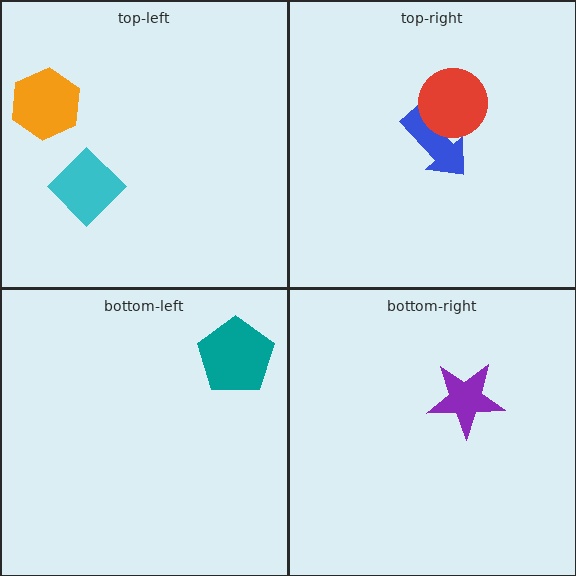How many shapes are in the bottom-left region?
1.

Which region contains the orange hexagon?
The top-left region.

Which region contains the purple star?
The bottom-right region.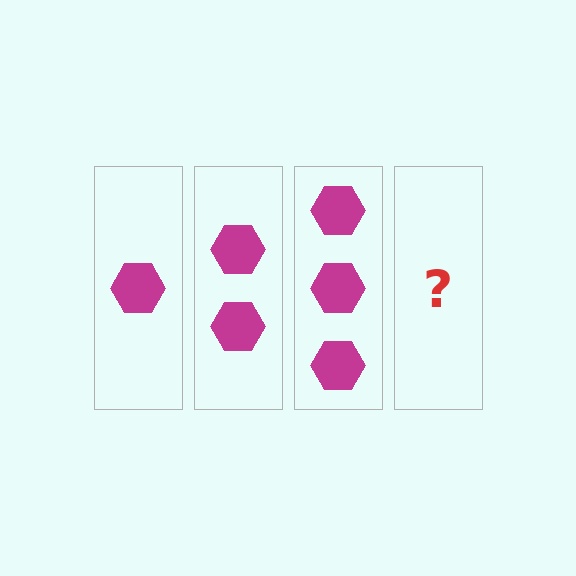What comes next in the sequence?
The next element should be 4 hexagons.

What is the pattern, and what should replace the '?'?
The pattern is that each step adds one more hexagon. The '?' should be 4 hexagons.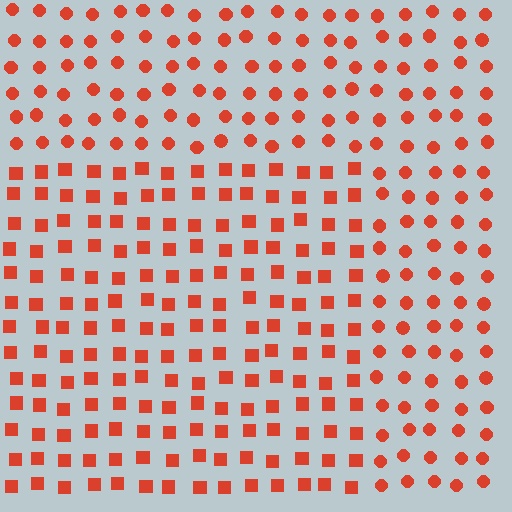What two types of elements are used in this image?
The image uses squares inside the rectangle region and circles outside it.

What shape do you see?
I see a rectangle.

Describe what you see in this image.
The image is filled with small red elements arranged in a uniform grid. A rectangle-shaped region contains squares, while the surrounding area contains circles. The boundary is defined purely by the change in element shape.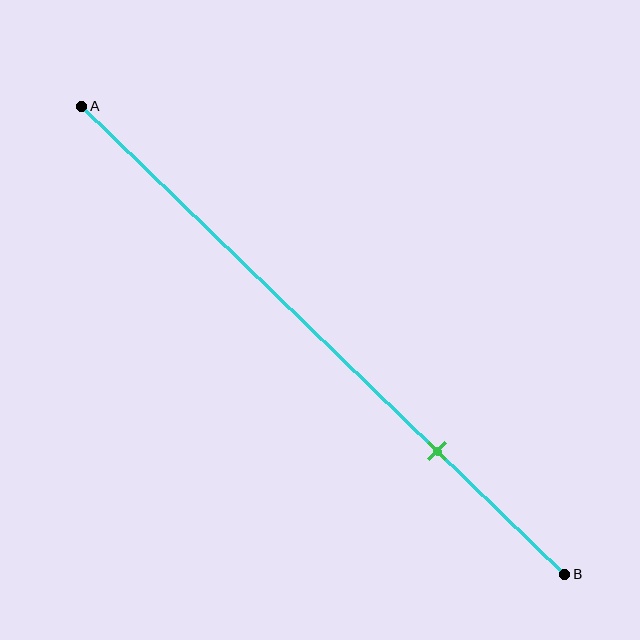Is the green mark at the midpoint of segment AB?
No, the mark is at about 75% from A, not at the 50% midpoint.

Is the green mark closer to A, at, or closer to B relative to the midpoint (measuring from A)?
The green mark is closer to point B than the midpoint of segment AB.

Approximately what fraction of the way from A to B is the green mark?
The green mark is approximately 75% of the way from A to B.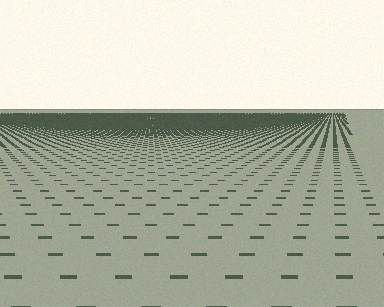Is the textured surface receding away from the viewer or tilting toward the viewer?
The surface is receding away from the viewer. Texture elements get smaller and denser toward the top.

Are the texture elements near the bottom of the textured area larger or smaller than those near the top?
Larger. Near the bottom, elements are closer to the viewer and appear at a bigger on-screen size.